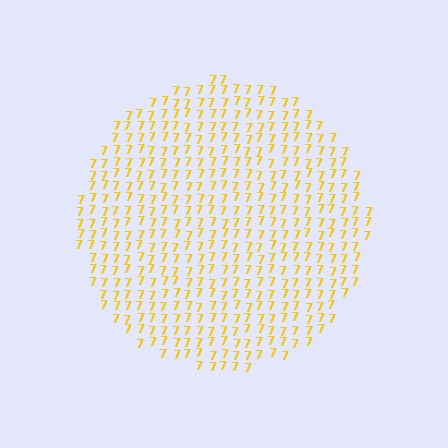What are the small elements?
The small elements are digit 7's.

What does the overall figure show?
The overall figure shows a circle.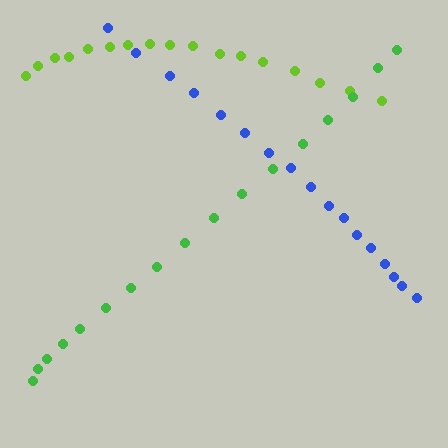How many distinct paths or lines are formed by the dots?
There are 3 distinct paths.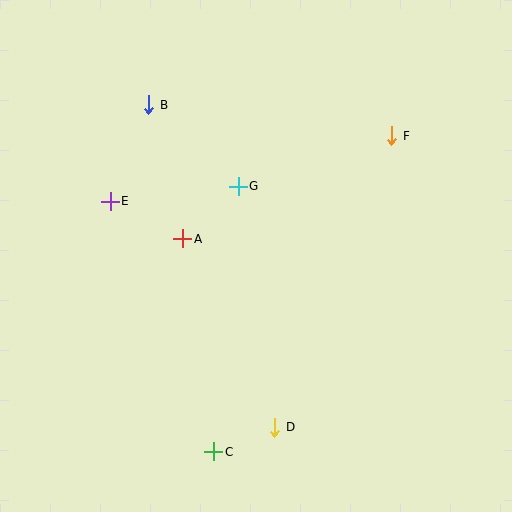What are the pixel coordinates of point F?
Point F is at (392, 136).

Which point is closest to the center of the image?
Point G at (238, 186) is closest to the center.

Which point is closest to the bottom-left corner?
Point C is closest to the bottom-left corner.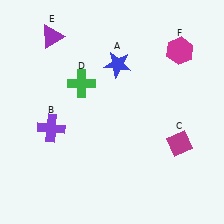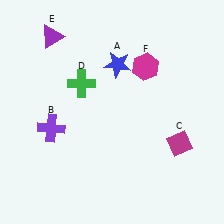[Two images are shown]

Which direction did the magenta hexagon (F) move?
The magenta hexagon (F) moved left.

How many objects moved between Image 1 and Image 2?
1 object moved between the two images.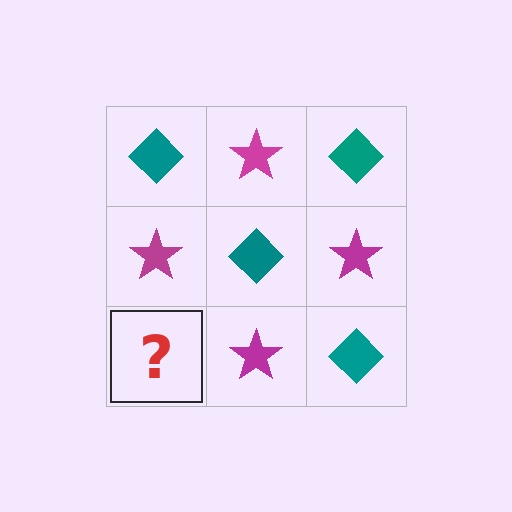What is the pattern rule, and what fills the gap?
The rule is that it alternates teal diamond and magenta star in a checkerboard pattern. The gap should be filled with a teal diamond.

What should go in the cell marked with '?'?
The missing cell should contain a teal diamond.